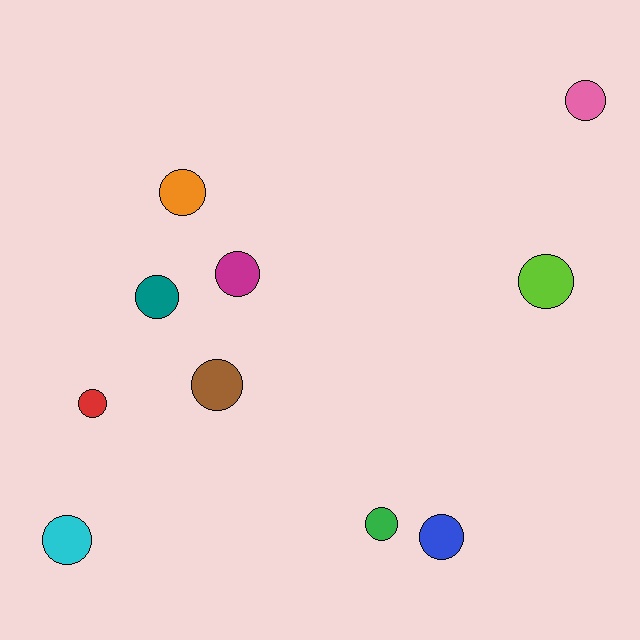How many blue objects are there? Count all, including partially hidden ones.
There is 1 blue object.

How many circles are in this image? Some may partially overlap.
There are 10 circles.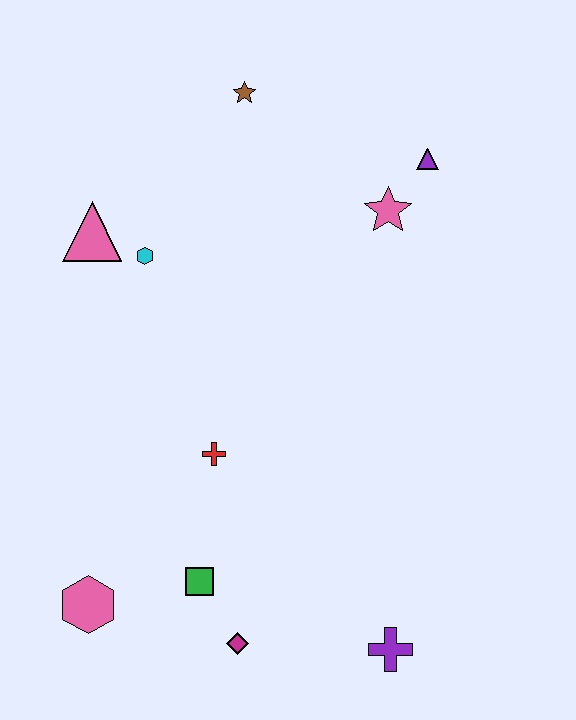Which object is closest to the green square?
The magenta diamond is closest to the green square.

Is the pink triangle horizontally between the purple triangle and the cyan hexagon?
No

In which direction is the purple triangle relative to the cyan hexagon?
The purple triangle is to the right of the cyan hexagon.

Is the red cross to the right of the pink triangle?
Yes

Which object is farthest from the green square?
The brown star is farthest from the green square.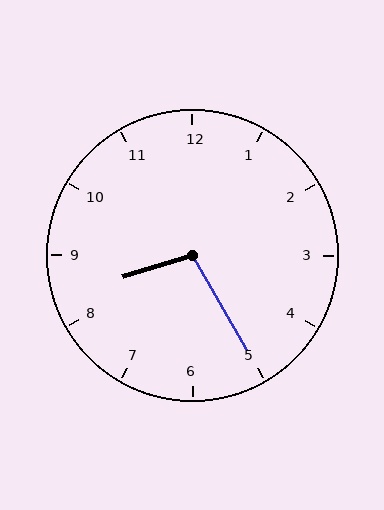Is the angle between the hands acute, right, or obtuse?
It is obtuse.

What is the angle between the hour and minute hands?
Approximately 102 degrees.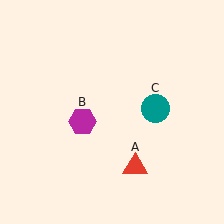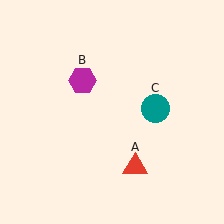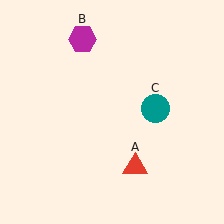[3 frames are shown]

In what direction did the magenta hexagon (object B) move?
The magenta hexagon (object B) moved up.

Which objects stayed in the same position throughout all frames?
Red triangle (object A) and teal circle (object C) remained stationary.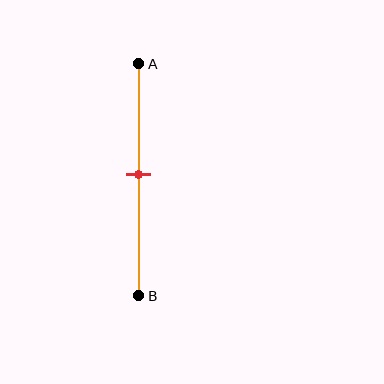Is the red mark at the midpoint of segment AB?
Yes, the mark is approximately at the midpoint.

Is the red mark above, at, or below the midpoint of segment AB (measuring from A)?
The red mark is approximately at the midpoint of segment AB.